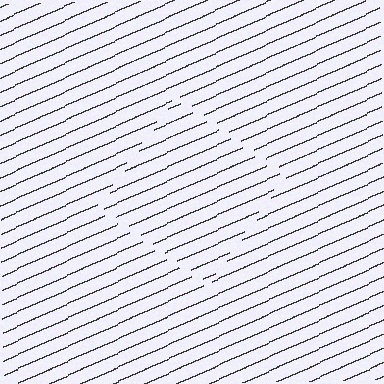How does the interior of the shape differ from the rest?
The interior of the shape contains the same grating, shifted by half a period — the contour is defined by the phase discontinuity where line-ends from the inner and outer gratings abut.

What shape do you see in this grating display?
An illusory square. The interior of the shape contains the same grating, shifted by half a period — the contour is defined by the phase discontinuity where line-ends from the inner and outer gratings abut.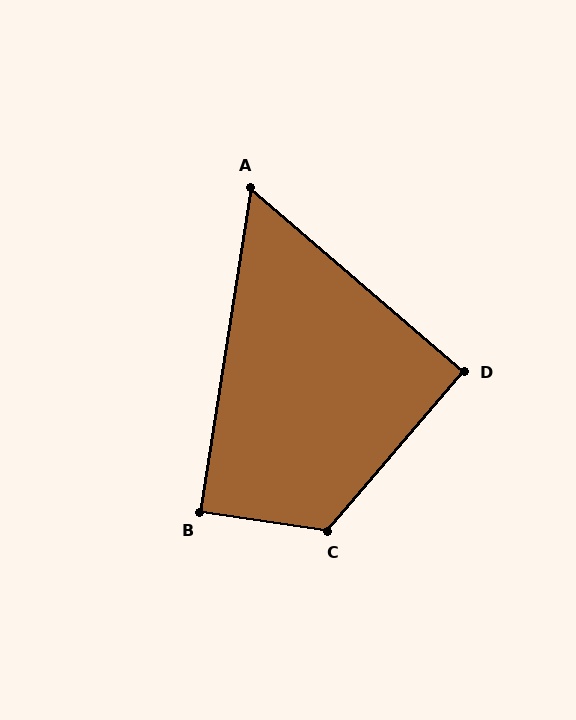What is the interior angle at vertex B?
Approximately 90 degrees (approximately right).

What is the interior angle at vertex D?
Approximately 90 degrees (approximately right).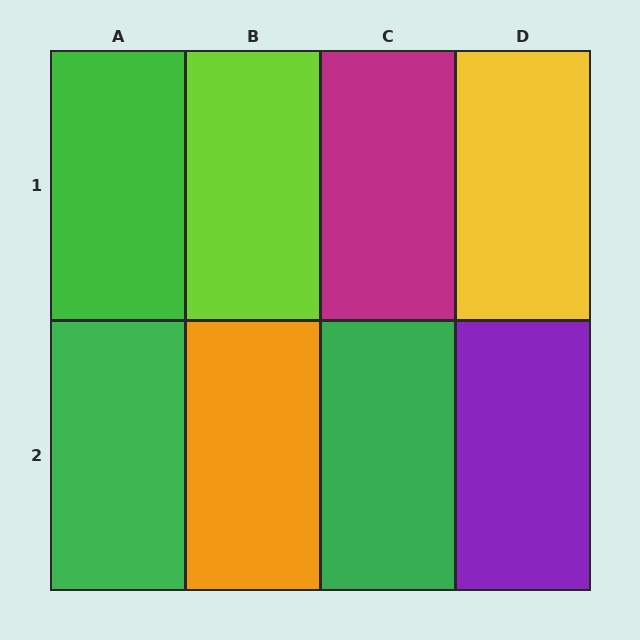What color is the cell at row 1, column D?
Yellow.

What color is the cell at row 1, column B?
Lime.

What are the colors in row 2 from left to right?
Green, orange, green, purple.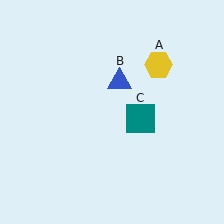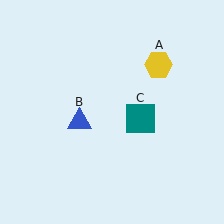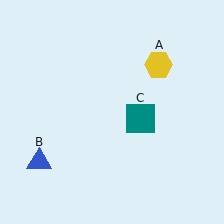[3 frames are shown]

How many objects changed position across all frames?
1 object changed position: blue triangle (object B).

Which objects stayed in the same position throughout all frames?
Yellow hexagon (object A) and teal square (object C) remained stationary.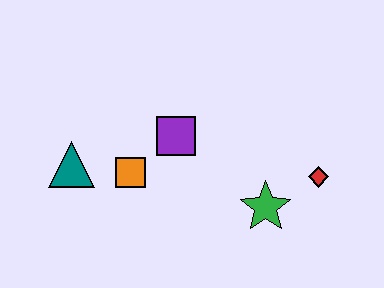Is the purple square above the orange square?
Yes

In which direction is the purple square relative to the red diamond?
The purple square is to the left of the red diamond.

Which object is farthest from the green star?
The teal triangle is farthest from the green star.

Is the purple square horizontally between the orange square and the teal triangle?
No